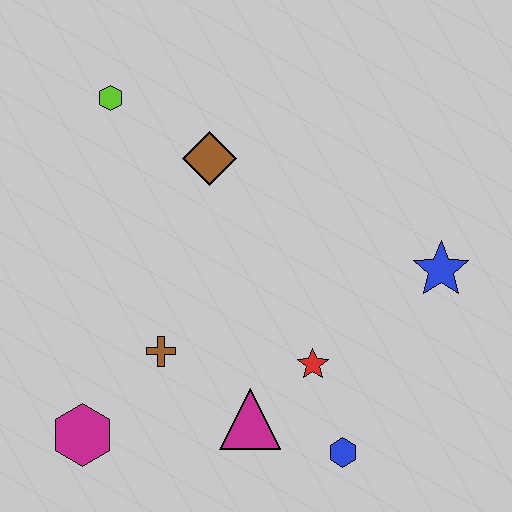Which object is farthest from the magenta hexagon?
The blue star is farthest from the magenta hexagon.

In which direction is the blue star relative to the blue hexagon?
The blue star is above the blue hexagon.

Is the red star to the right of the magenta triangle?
Yes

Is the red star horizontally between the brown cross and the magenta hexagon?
No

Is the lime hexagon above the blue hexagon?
Yes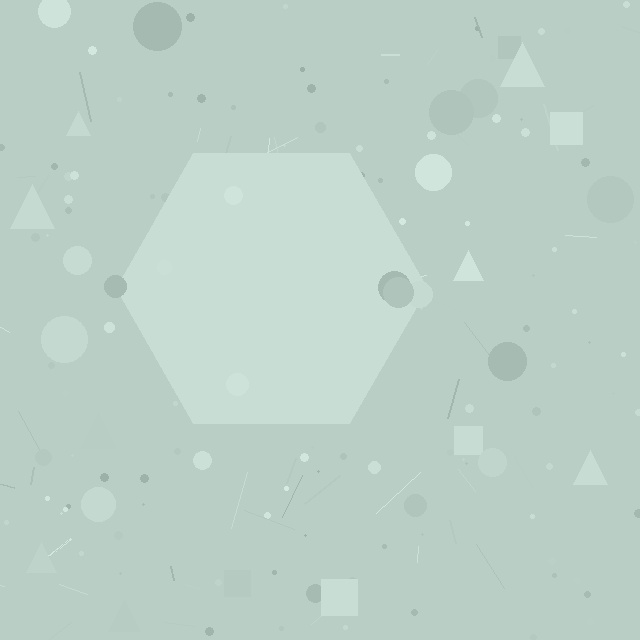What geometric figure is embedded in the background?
A hexagon is embedded in the background.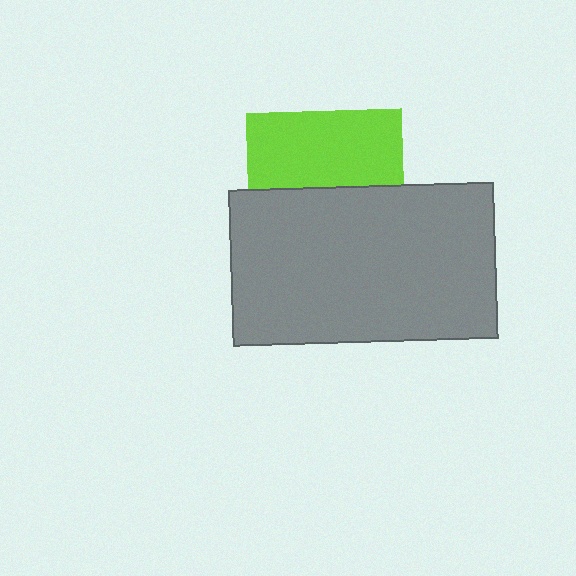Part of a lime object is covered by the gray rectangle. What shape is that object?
It is a square.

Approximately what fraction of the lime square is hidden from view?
Roughly 51% of the lime square is hidden behind the gray rectangle.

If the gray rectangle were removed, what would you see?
You would see the complete lime square.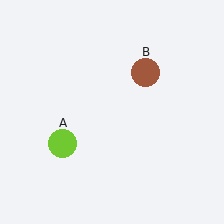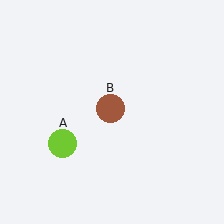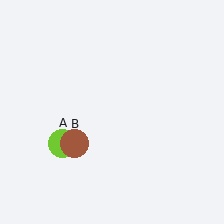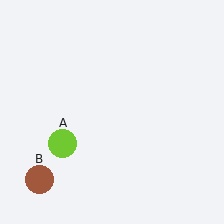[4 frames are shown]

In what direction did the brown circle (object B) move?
The brown circle (object B) moved down and to the left.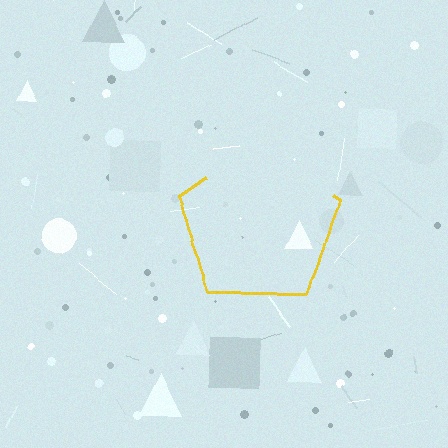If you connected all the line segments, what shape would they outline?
They would outline a pentagon.